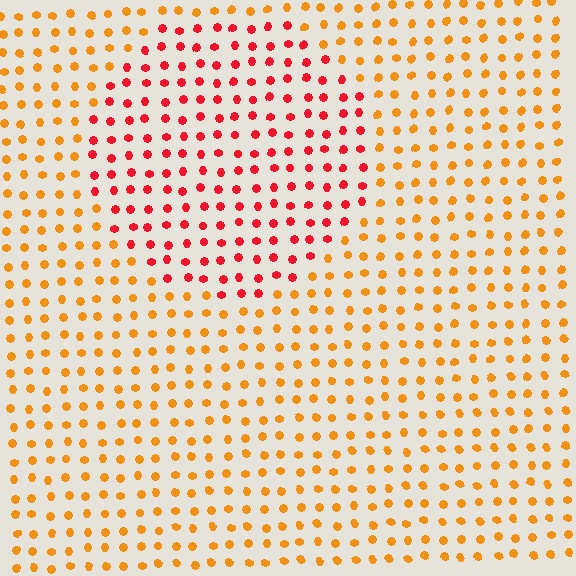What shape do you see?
I see a circle.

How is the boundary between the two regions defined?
The boundary is defined purely by a slight shift in hue (about 40 degrees). Spacing, size, and orientation are identical on both sides.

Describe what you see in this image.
The image is filled with small orange elements in a uniform arrangement. A circle-shaped region is visible where the elements are tinted to a slightly different hue, forming a subtle color boundary.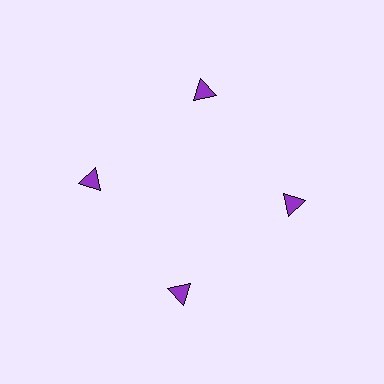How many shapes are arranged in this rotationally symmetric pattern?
There are 4 shapes, arranged in 4 groups of 1.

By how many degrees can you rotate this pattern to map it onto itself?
The pattern maps onto itself every 90 degrees of rotation.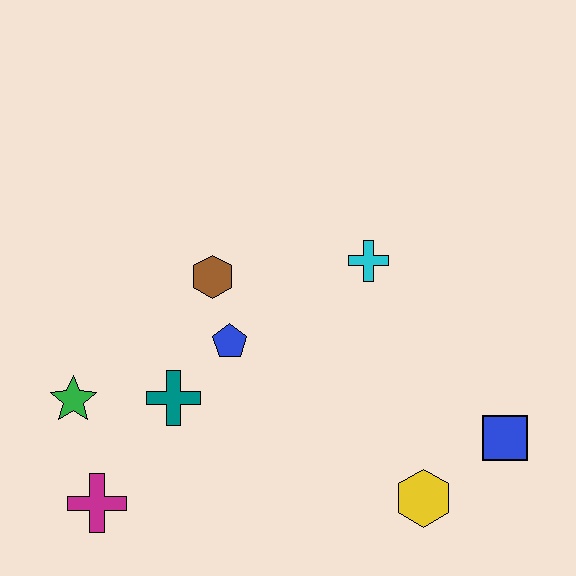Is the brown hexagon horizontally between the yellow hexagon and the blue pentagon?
No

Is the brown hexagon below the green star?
No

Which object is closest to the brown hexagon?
The blue pentagon is closest to the brown hexagon.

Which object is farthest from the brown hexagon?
The blue square is farthest from the brown hexagon.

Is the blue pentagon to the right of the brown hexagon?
Yes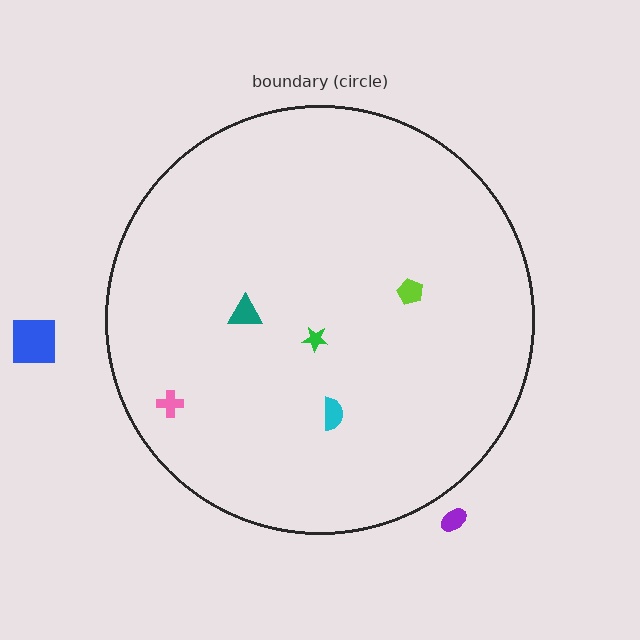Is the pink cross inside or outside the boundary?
Inside.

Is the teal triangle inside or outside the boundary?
Inside.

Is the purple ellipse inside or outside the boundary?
Outside.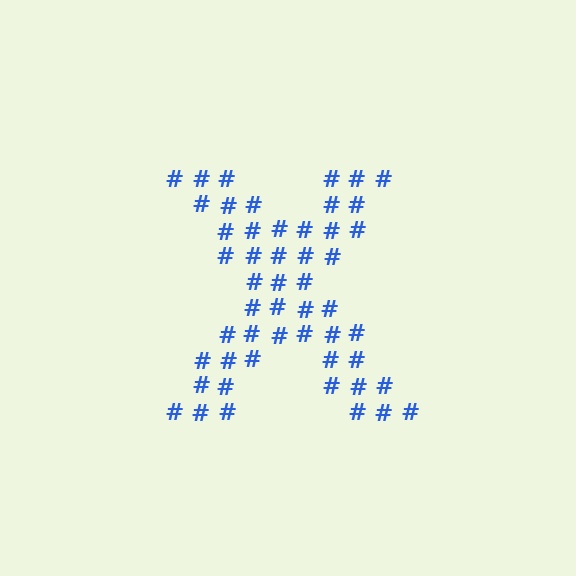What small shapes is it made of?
It is made of small hash symbols.